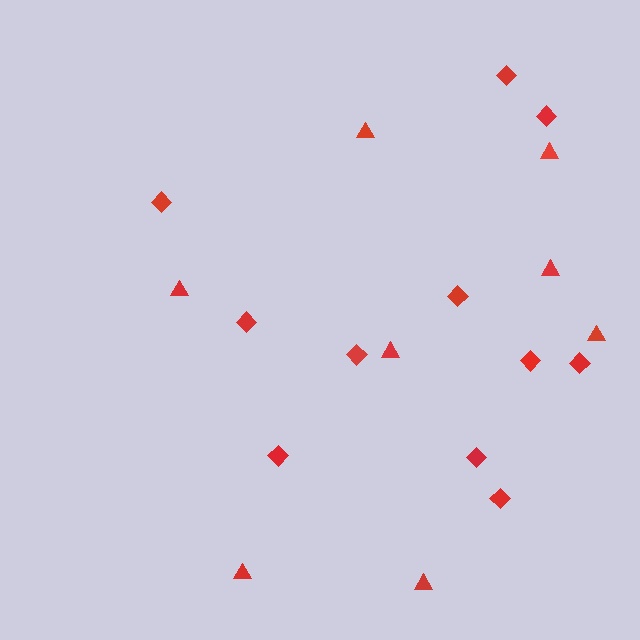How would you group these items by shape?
There are 2 groups: one group of triangles (8) and one group of diamonds (11).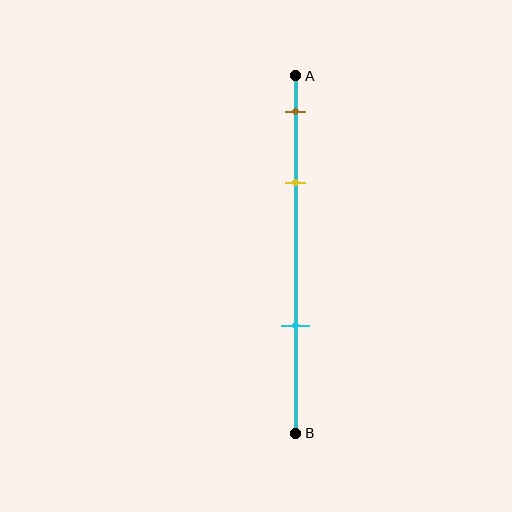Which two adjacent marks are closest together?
The brown and yellow marks are the closest adjacent pair.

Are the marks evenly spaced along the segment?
No, the marks are not evenly spaced.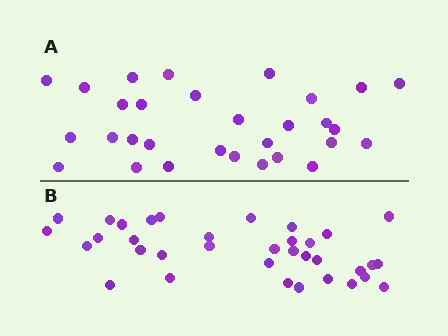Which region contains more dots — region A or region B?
Region B (the bottom region) has more dots.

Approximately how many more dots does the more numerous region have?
Region B has about 5 more dots than region A.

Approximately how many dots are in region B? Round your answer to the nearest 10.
About 40 dots. (The exact count is 35, which rounds to 40.)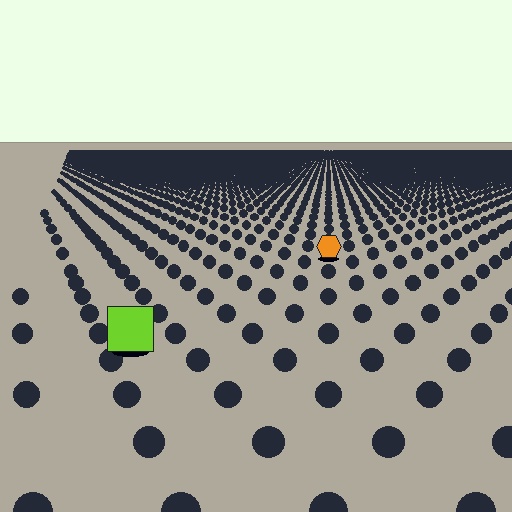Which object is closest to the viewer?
The lime square is closest. The texture marks near it are larger and more spread out.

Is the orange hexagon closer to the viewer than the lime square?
No. The lime square is closer — you can tell from the texture gradient: the ground texture is coarser near it.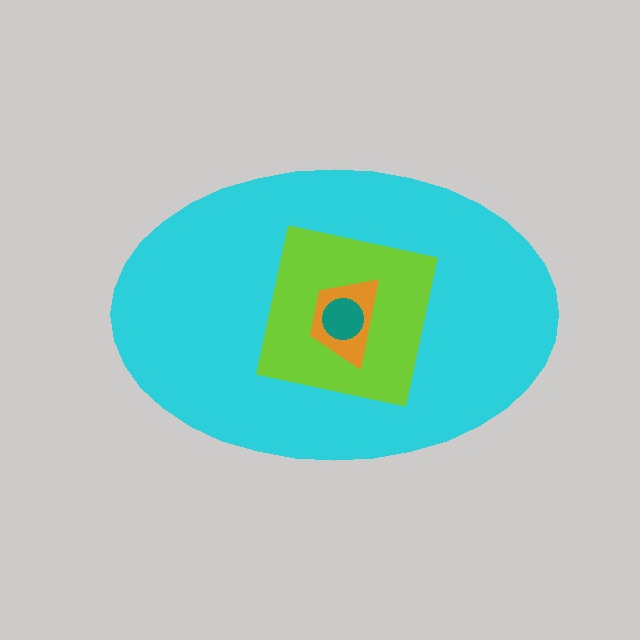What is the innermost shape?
The teal circle.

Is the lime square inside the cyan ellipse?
Yes.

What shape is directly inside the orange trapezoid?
The teal circle.